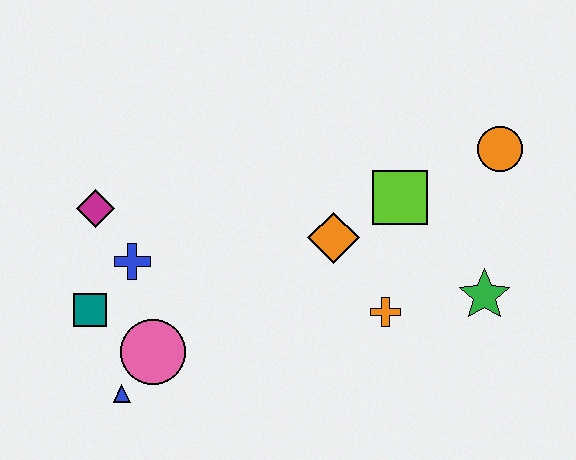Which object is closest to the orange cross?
The orange diamond is closest to the orange cross.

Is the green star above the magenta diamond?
No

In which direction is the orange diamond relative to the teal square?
The orange diamond is to the right of the teal square.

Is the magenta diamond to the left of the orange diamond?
Yes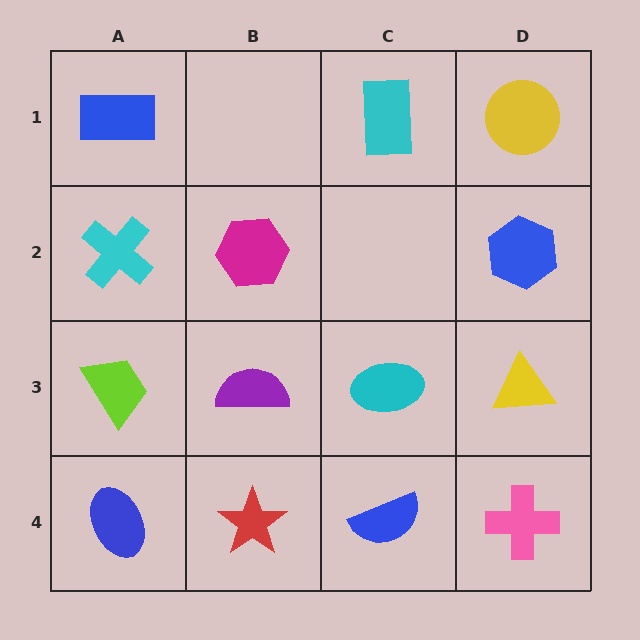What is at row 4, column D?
A pink cross.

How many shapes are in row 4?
4 shapes.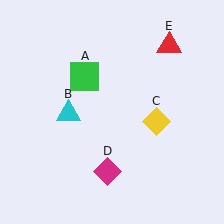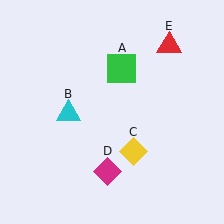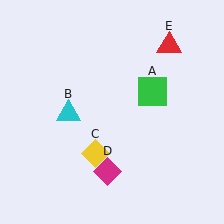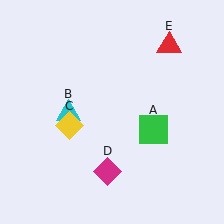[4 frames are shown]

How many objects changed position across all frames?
2 objects changed position: green square (object A), yellow diamond (object C).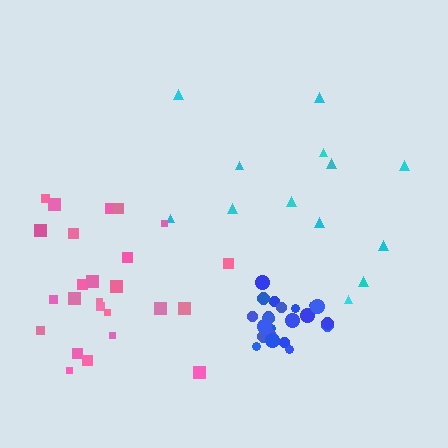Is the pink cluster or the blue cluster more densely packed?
Blue.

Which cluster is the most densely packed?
Blue.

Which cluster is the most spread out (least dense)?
Cyan.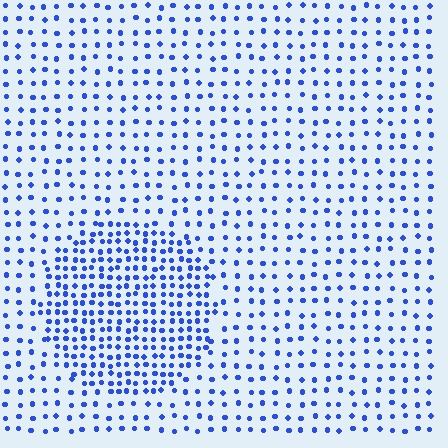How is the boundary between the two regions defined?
The boundary is defined by a change in element density (approximately 2.1x ratio). All elements are the same color, size, and shape.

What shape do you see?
I see a circle.